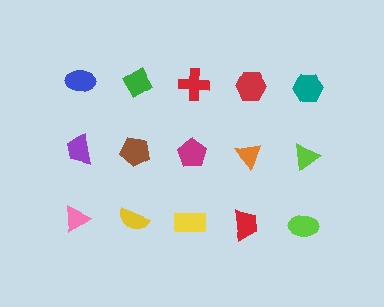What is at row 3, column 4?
A red trapezoid.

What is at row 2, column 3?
A magenta pentagon.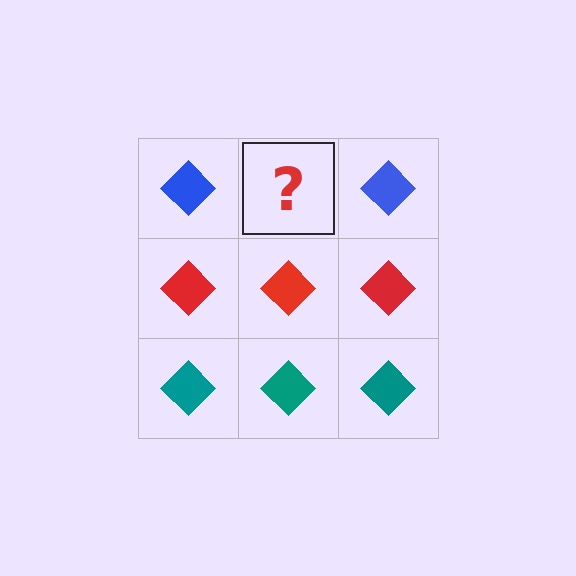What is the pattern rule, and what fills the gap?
The rule is that each row has a consistent color. The gap should be filled with a blue diamond.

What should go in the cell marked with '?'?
The missing cell should contain a blue diamond.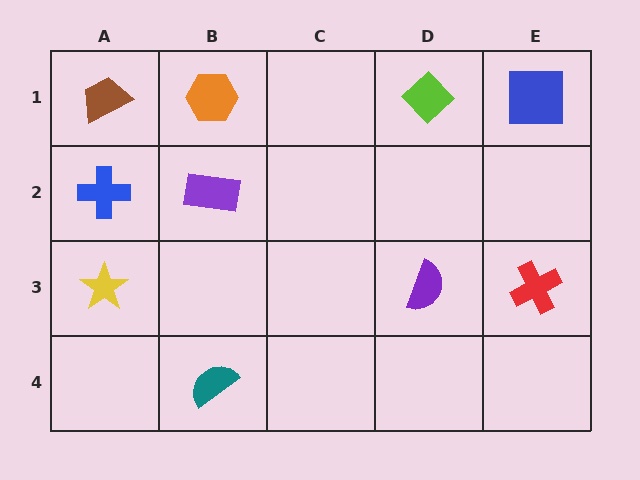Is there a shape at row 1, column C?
No, that cell is empty.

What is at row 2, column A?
A blue cross.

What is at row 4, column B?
A teal semicircle.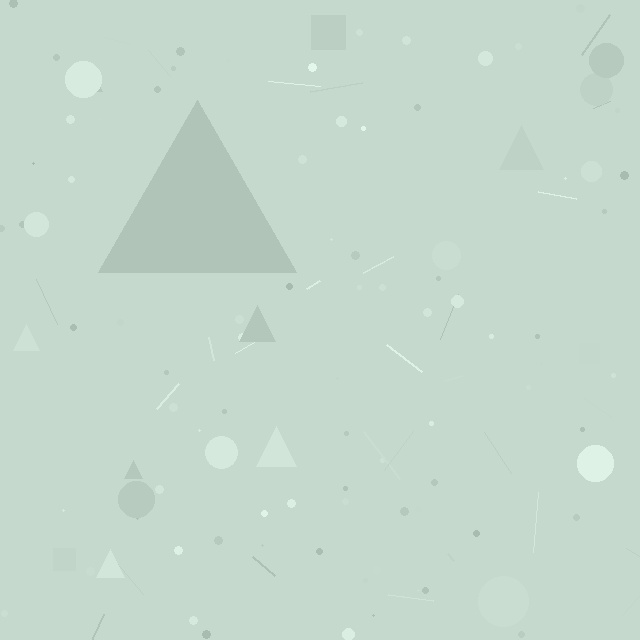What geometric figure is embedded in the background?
A triangle is embedded in the background.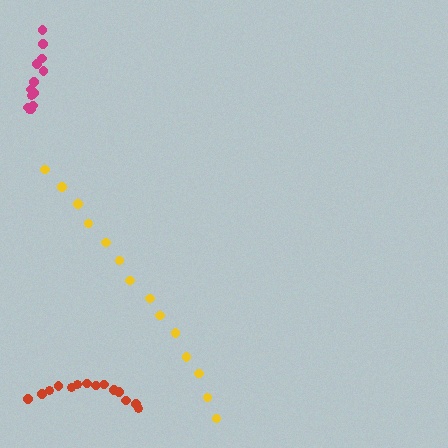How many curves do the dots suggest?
There are 3 distinct paths.